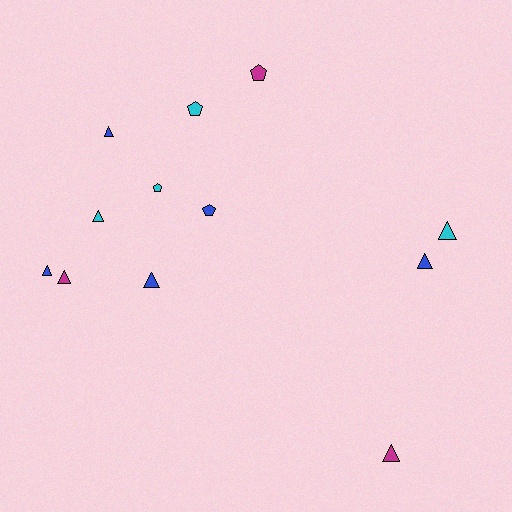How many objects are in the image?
There are 12 objects.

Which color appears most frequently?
Blue, with 5 objects.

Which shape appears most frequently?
Triangle, with 8 objects.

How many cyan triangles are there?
There are 2 cyan triangles.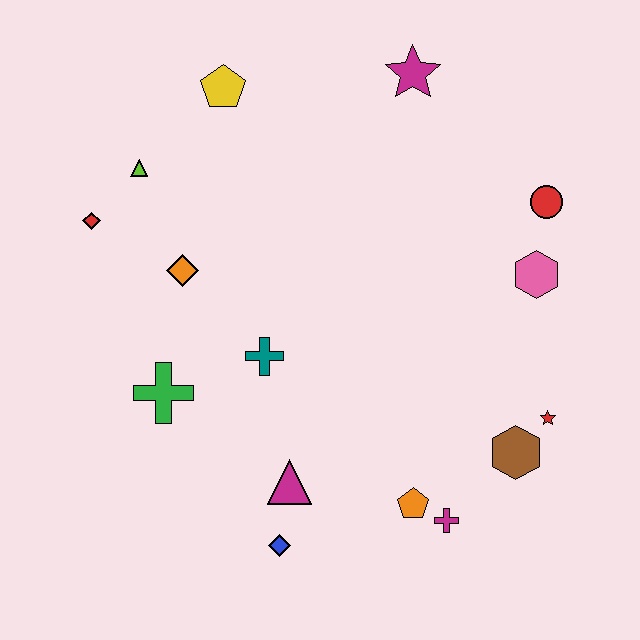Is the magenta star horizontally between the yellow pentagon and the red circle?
Yes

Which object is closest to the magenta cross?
The orange pentagon is closest to the magenta cross.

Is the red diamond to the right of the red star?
No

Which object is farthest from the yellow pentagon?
The magenta cross is farthest from the yellow pentagon.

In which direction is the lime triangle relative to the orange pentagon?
The lime triangle is above the orange pentagon.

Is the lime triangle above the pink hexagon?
Yes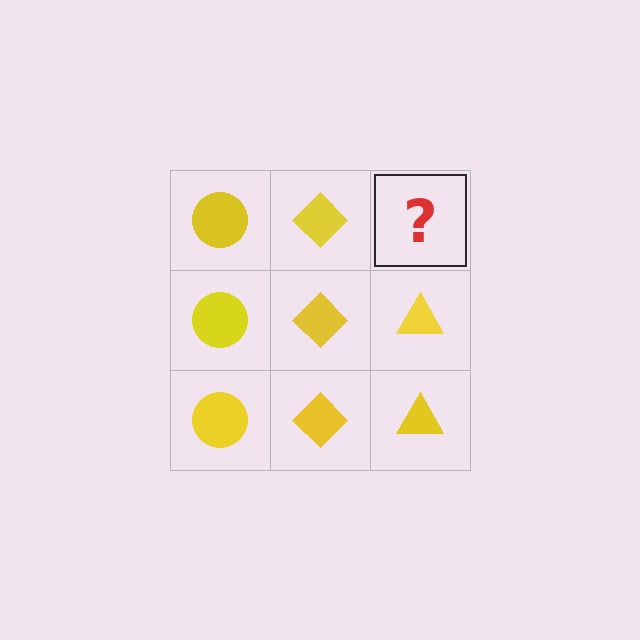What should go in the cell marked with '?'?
The missing cell should contain a yellow triangle.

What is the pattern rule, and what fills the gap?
The rule is that each column has a consistent shape. The gap should be filled with a yellow triangle.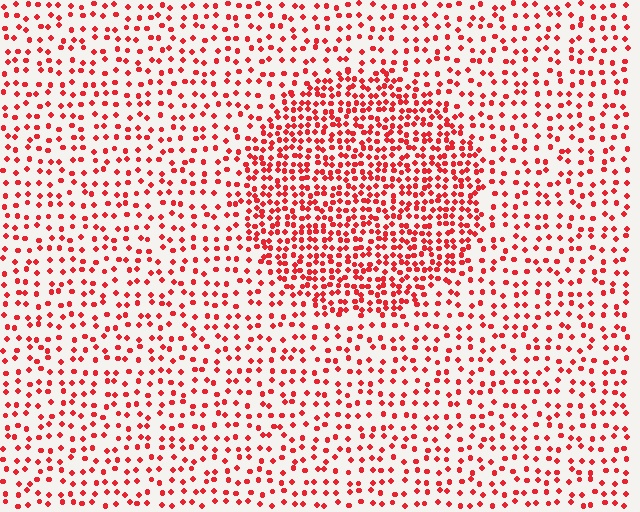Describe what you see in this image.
The image contains small red elements arranged at two different densities. A circle-shaped region is visible where the elements are more densely packed than the surrounding area.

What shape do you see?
I see a circle.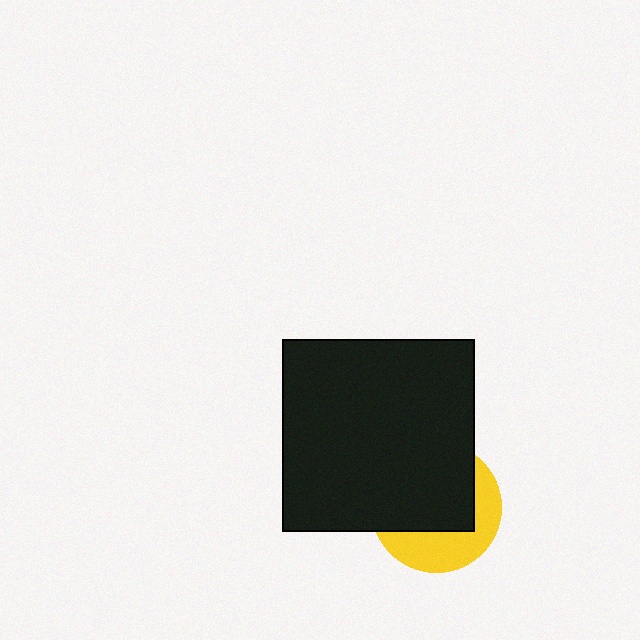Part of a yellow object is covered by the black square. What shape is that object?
It is a circle.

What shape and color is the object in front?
The object in front is a black square.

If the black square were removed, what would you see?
You would see the complete yellow circle.